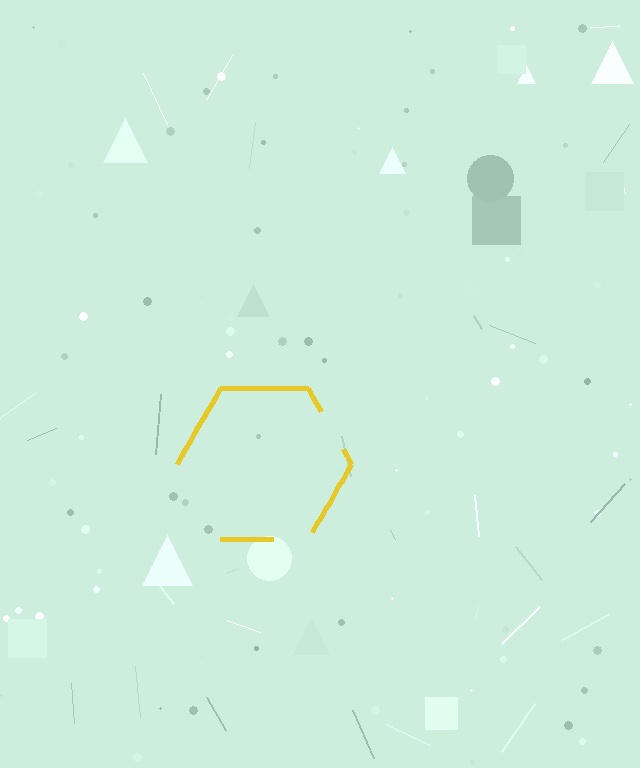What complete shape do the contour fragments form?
The contour fragments form a hexagon.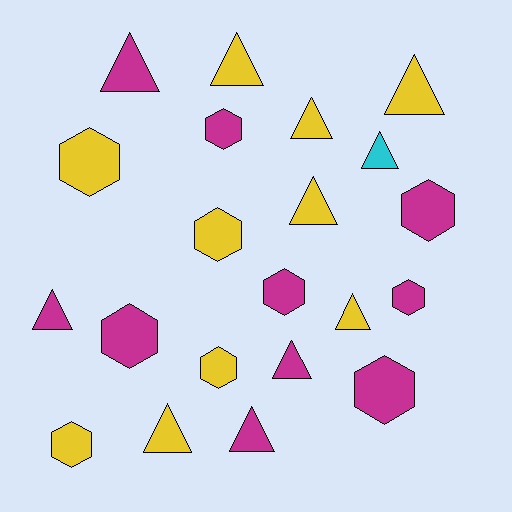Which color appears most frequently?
Yellow, with 10 objects.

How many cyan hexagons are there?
There are no cyan hexagons.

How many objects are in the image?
There are 21 objects.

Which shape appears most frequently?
Triangle, with 11 objects.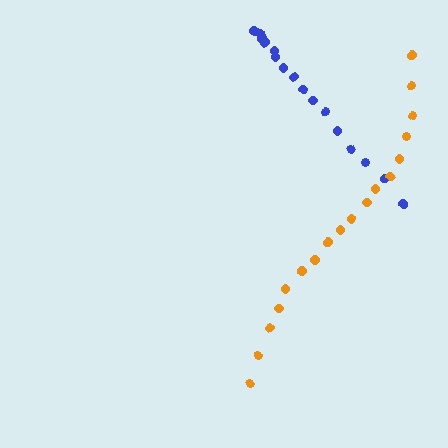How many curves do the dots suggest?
There are 2 distinct paths.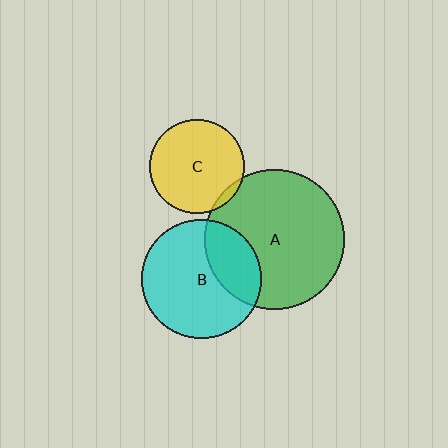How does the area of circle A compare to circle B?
Approximately 1.4 times.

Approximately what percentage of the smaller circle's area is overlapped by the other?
Approximately 30%.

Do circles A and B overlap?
Yes.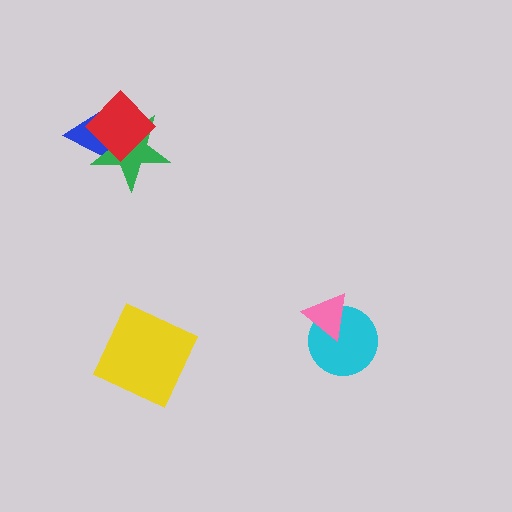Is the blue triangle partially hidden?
Yes, it is partially covered by another shape.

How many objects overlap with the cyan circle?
1 object overlaps with the cyan circle.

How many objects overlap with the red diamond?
2 objects overlap with the red diamond.